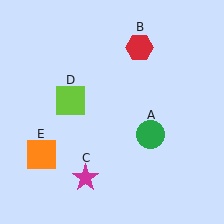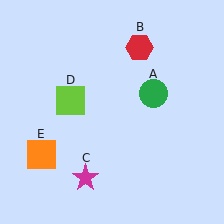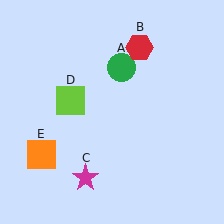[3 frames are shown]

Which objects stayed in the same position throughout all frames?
Red hexagon (object B) and magenta star (object C) and lime square (object D) and orange square (object E) remained stationary.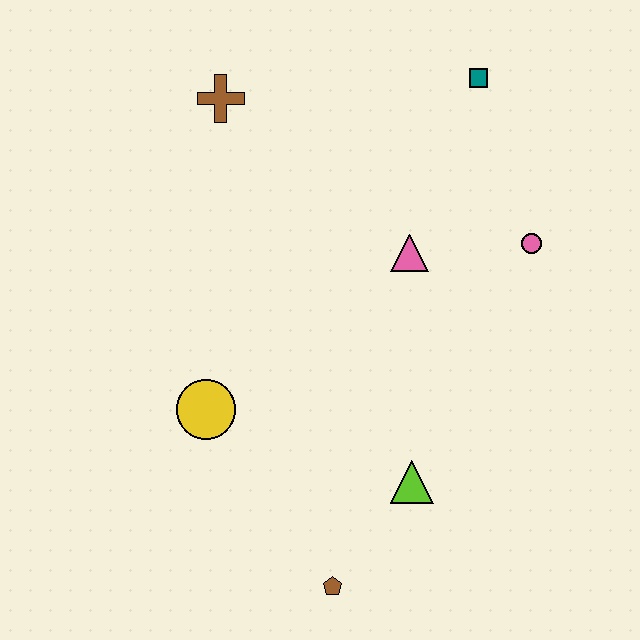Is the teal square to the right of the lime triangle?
Yes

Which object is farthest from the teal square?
The brown pentagon is farthest from the teal square.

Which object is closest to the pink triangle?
The pink circle is closest to the pink triangle.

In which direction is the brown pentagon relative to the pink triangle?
The brown pentagon is below the pink triangle.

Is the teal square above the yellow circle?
Yes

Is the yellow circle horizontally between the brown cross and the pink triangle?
No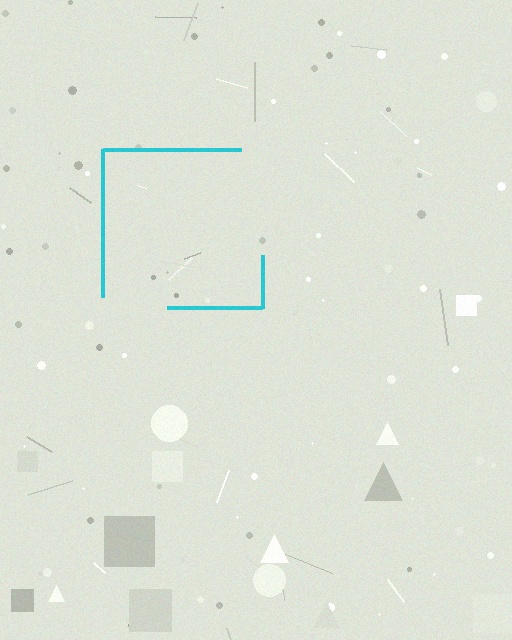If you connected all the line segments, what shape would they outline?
They would outline a square.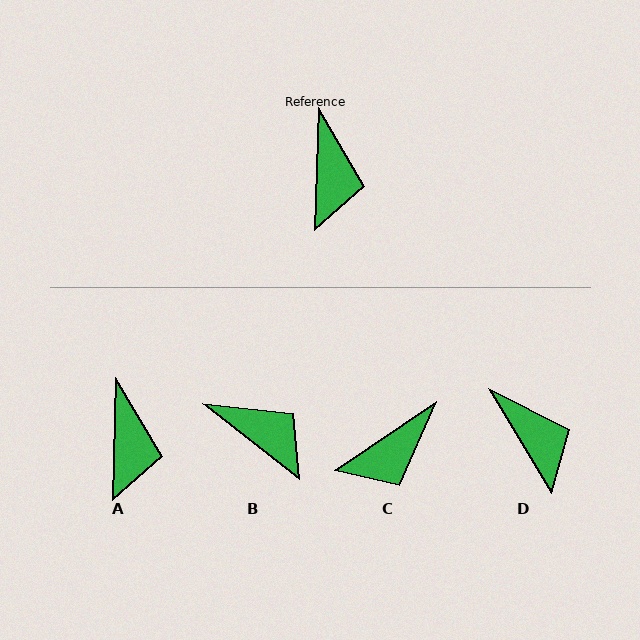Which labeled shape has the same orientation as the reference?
A.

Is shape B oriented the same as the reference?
No, it is off by about 53 degrees.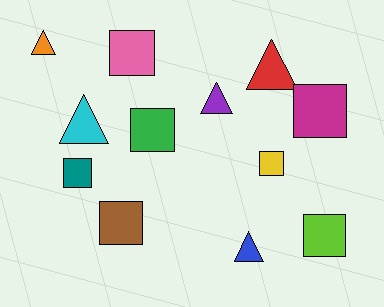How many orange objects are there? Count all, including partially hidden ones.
There is 1 orange object.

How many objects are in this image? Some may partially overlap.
There are 12 objects.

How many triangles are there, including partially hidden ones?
There are 5 triangles.